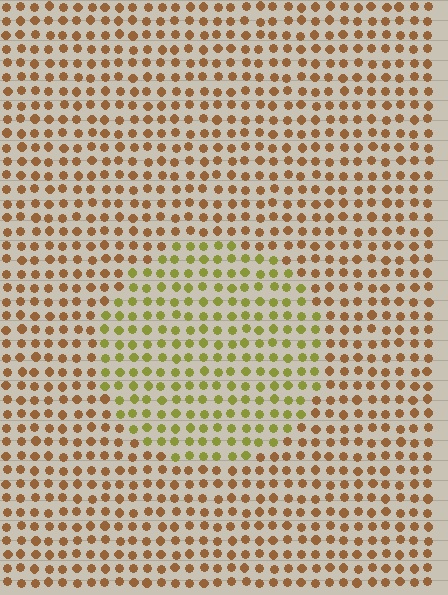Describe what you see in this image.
The image is filled with small brown elements in a uniform arrangement. A circle-shaped region is visible where the elements are tinted to a slightly different hue, forming a subtle color boundary.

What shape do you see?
I see a circle.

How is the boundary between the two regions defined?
The boundary is defined purely by a slight shift in hue (about 42 degrees). Spacing, size, and orientation are identical on both sides.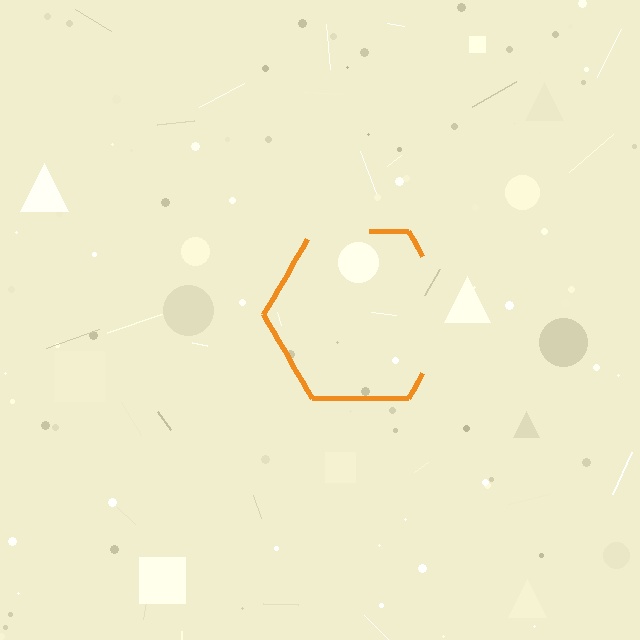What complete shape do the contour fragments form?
The contour fragments form a hexagon.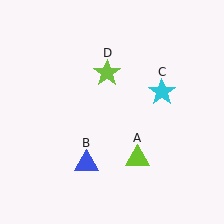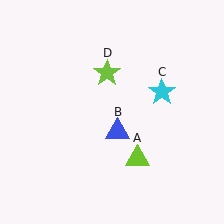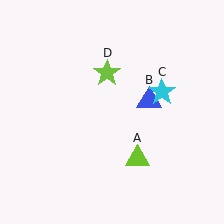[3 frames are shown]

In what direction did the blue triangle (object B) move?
The blue triangle (object B) moved up and to the right.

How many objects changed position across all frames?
1 object changed position: blue triangle (object B).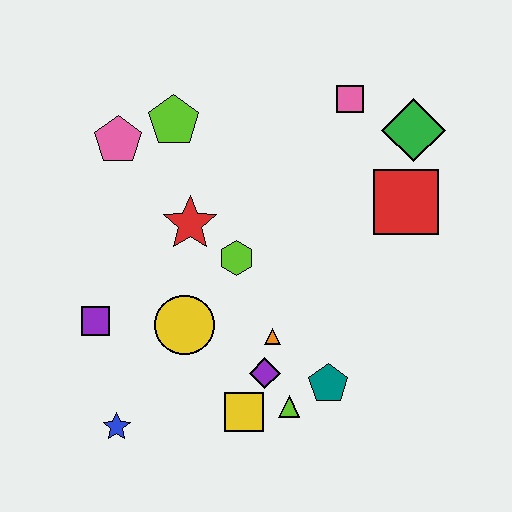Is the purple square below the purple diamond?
No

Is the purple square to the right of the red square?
No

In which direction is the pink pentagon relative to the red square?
The pink pentagon is to the left of the red square.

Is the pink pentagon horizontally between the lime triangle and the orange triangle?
No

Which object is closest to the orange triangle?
The purple diamond is closest to the orange triangle.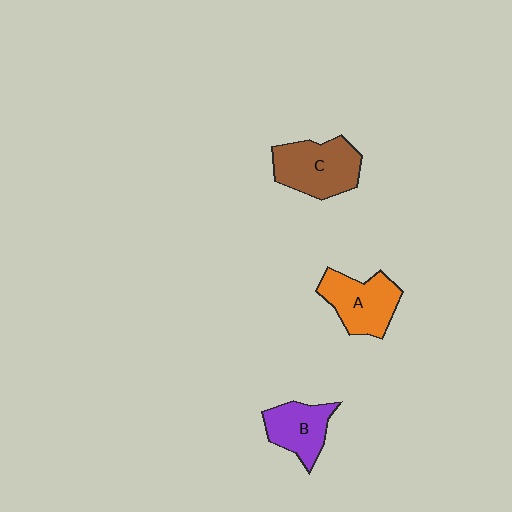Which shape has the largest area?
Shape C (brown).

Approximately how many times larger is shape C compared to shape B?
Approximately 1.4 times.